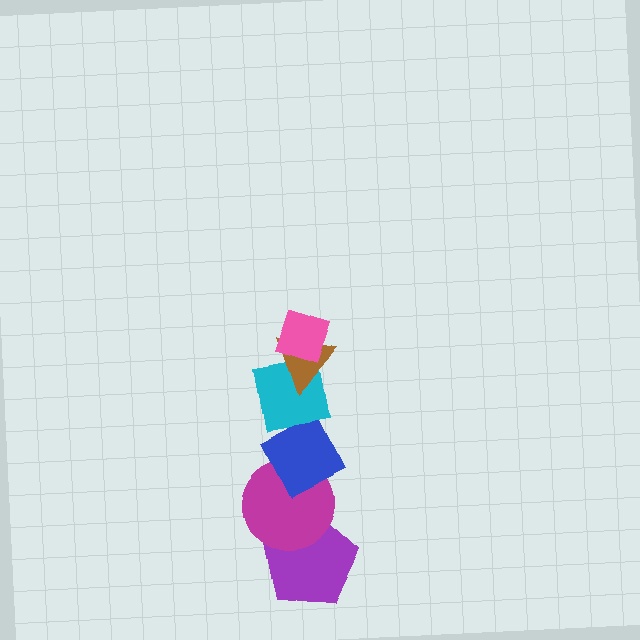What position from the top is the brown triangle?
The brown triangle is 2nd from the top.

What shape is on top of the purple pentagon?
The magenta circle is on top of the purple pentagon.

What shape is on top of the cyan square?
The brown triangle is on top of the cyan square.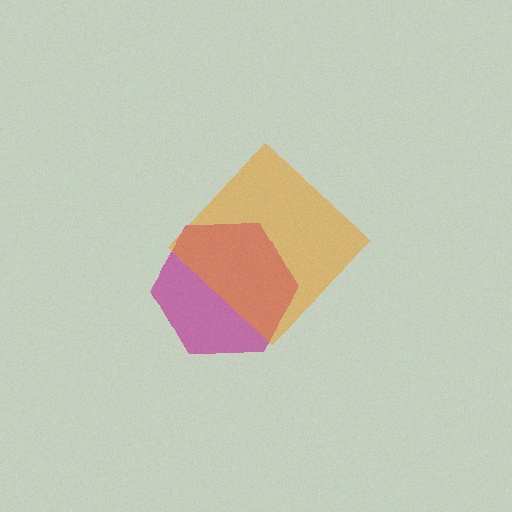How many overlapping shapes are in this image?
There are 2 overlapping shapes in the image.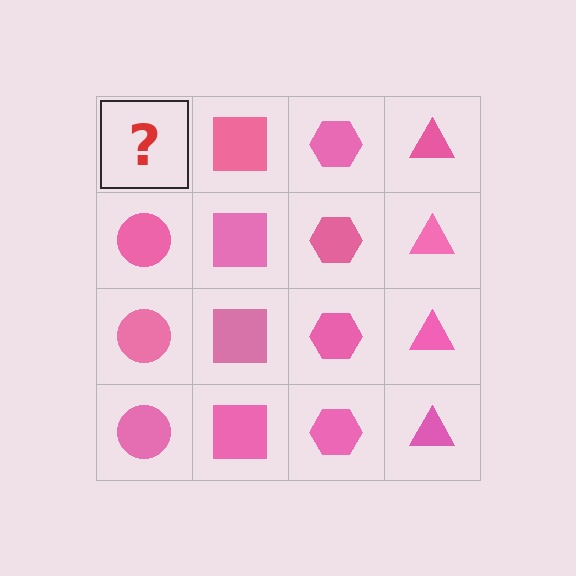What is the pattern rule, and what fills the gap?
The rule is that each column has a consistent shape. The gap should be filled with a pink circle.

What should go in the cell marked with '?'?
The missing cell should contain a pink circle.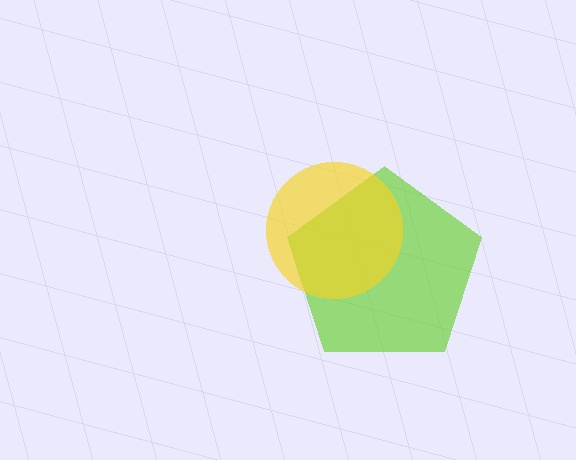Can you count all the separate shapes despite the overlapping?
Yes, there are 2 separate shapes.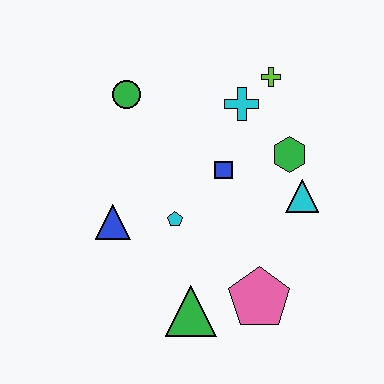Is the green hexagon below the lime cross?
Yes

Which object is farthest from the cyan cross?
The green triangle is farthest from the cyan cross.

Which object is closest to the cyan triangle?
The green hexagon is closest to the cyan triangle.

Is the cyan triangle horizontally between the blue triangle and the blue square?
No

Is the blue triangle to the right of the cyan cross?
No